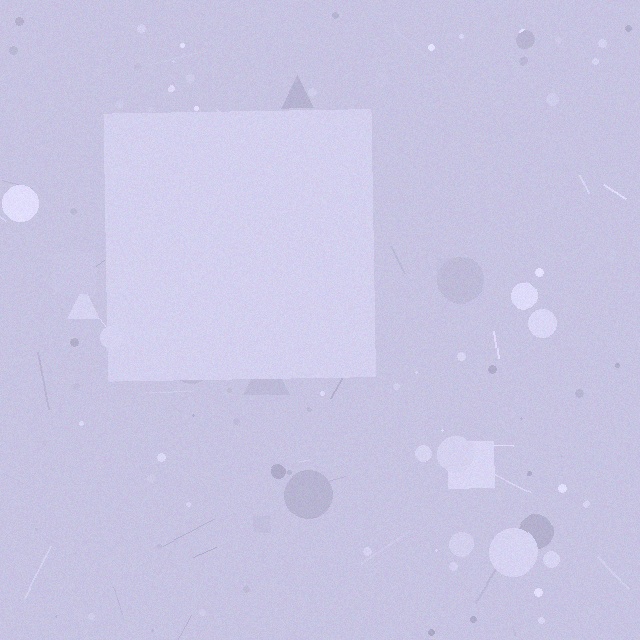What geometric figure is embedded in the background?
A square is embedded in the background.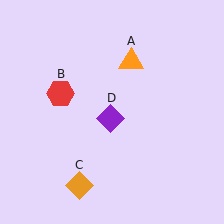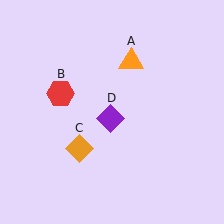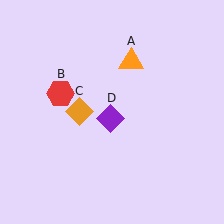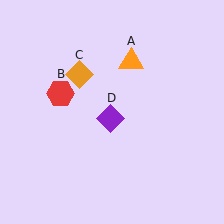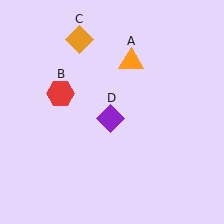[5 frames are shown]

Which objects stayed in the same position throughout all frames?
Orange triangle (object A) and red hexagon (object B) and purple diamond (object D) remained stationary.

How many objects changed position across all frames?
1 object changed position: orange diamond (object C).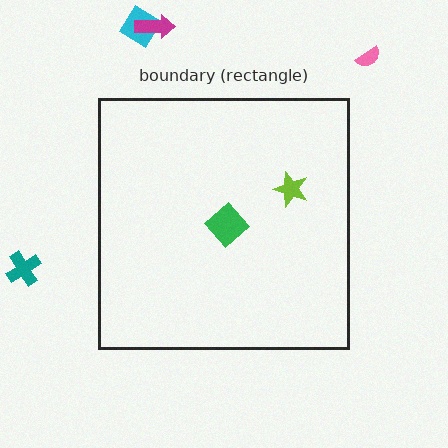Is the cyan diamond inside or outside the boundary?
Outside.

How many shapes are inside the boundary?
2 inside, 4 outside.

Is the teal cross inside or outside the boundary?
Outside.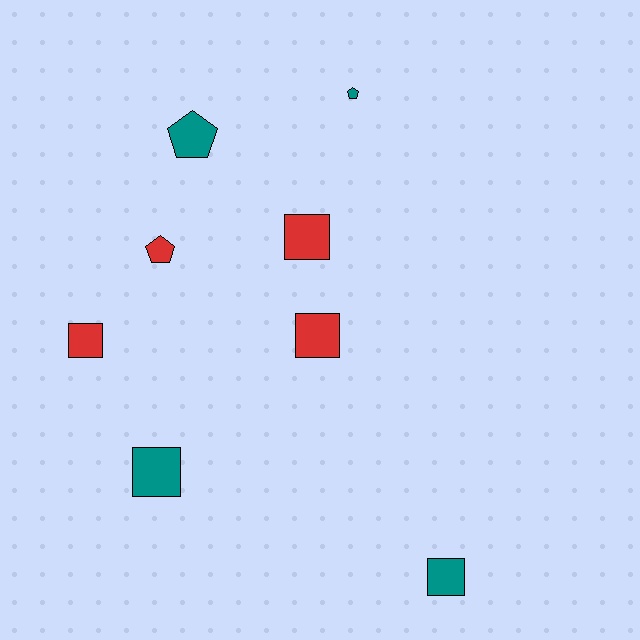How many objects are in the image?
There are 8 objects.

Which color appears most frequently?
Teal, with 4 objects.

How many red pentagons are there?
There is 1 red pentagon.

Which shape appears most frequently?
Square, with 5 objects.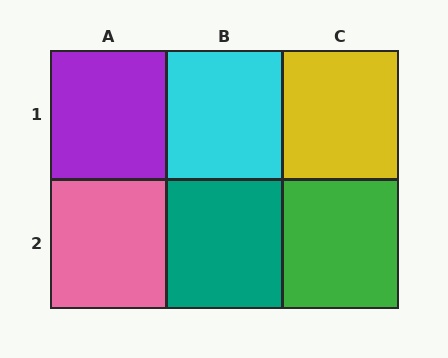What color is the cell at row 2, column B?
Teal.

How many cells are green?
1 cell is green.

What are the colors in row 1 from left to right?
Purple, cyan, yellow.